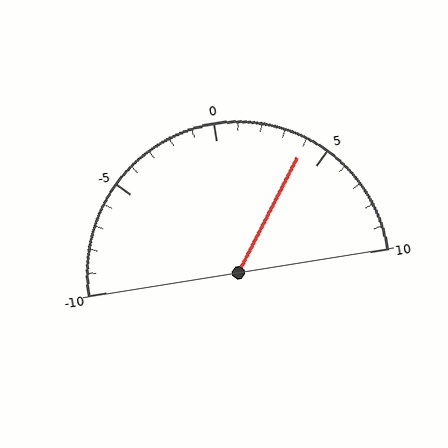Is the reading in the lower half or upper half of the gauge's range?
The reading is in the upper half of the range (-10 to 10).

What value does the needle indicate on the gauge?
The needle indicates approximately 4.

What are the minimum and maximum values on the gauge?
The gauge ranges from -10 to 10.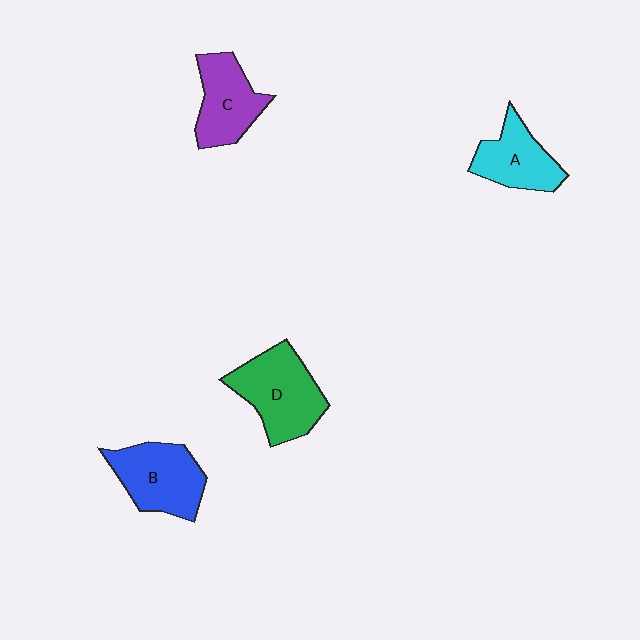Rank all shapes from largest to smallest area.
From largest to smallest: D (green), B (blue), C (purple), A (cyan).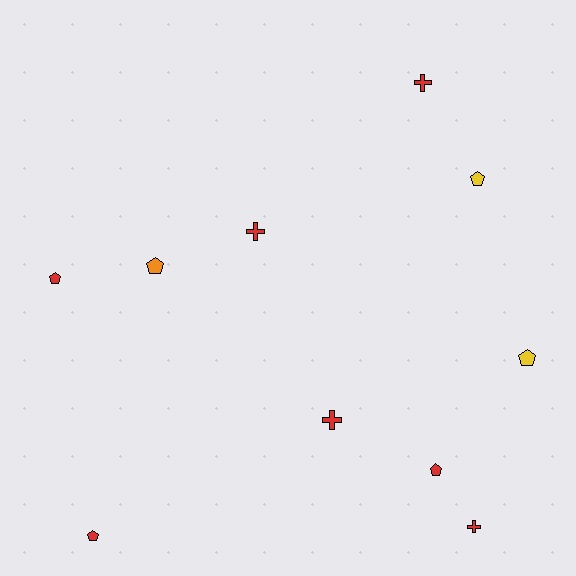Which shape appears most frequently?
Pentagon, with 6 objects.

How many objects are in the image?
There are 10 objects.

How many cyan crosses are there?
There are no cyan crosses.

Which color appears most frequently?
Red, with 7 objects.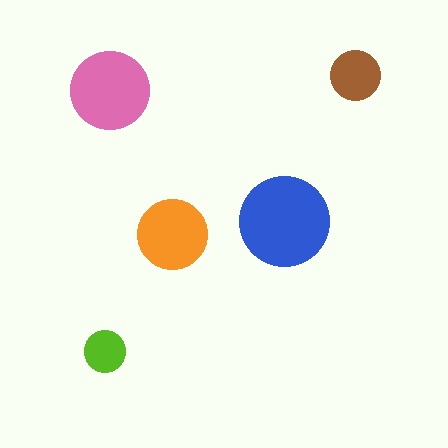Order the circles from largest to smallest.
the blue one, the pink one, the orange one, the brown one, the lime one.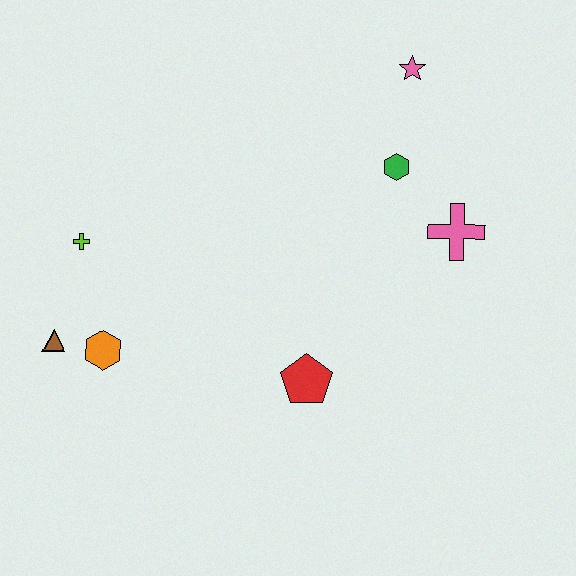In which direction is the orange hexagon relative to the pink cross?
The orange hexagon is to the left of the pink cross.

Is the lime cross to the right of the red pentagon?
No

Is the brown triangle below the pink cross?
Yes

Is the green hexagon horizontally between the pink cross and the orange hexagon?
Yes